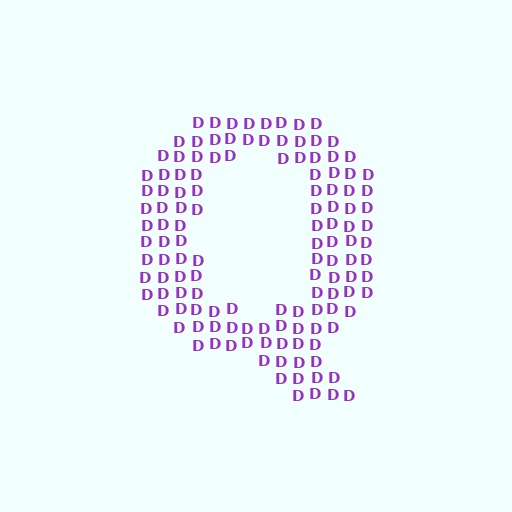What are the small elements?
The small elements are letter D's.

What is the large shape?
The large shape is the letter Q.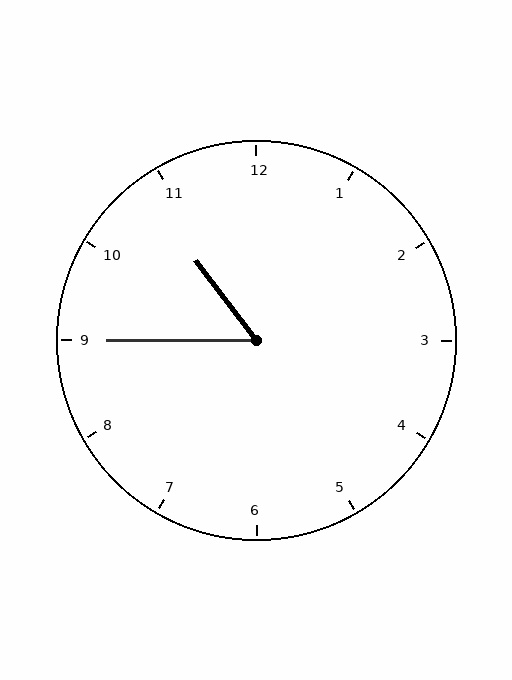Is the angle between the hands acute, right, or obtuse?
It is acute.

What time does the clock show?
10:45.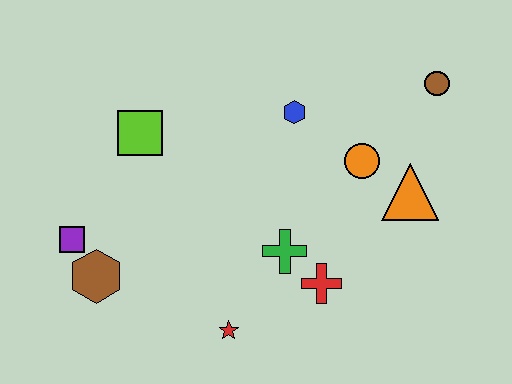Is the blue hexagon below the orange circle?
No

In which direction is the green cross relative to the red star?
The green cross is above the red star.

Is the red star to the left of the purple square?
No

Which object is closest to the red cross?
The green cross is closest to the red cross.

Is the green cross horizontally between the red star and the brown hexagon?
No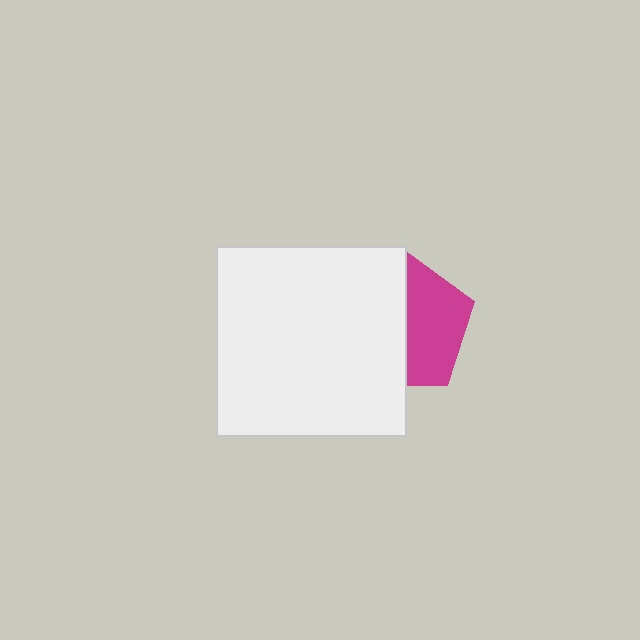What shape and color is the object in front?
The object in front is a white square.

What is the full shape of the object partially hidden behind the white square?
The partially hidden object is a magenta pentagon.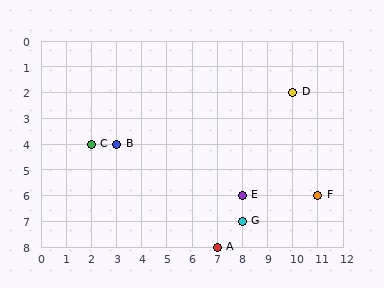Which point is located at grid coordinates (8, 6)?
Point E is at (8, 6).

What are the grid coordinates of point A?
Point A is at grid coordinates (7, 8).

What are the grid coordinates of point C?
Point C is at grid coordinates (2, 4).